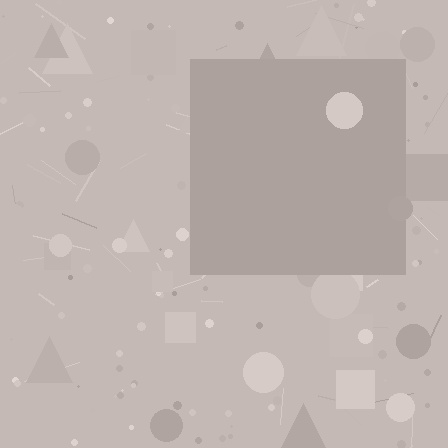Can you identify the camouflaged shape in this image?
The camouflaged shape is a square.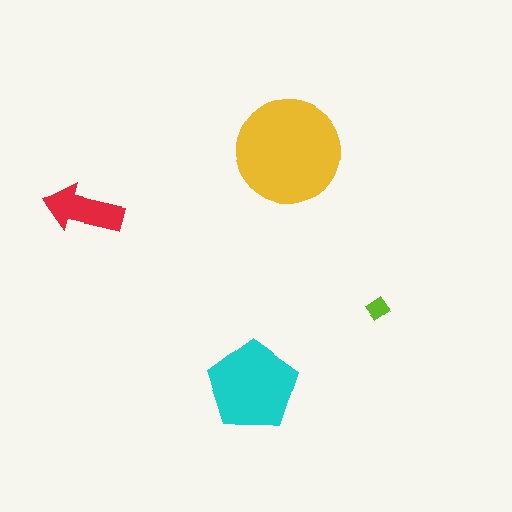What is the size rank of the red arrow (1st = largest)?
3rd.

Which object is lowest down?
The cyan pentagon is bottommost.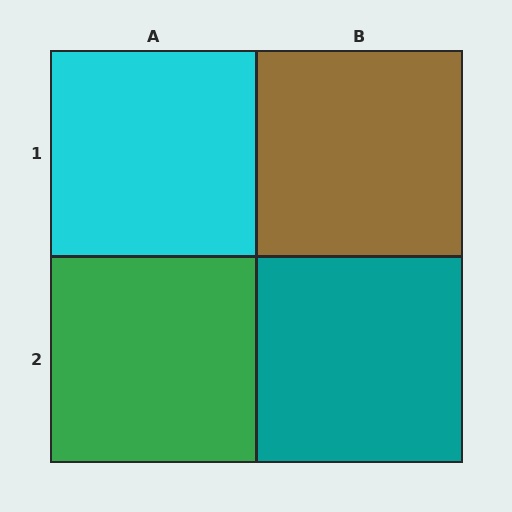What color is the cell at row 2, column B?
Teal.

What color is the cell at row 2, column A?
Green.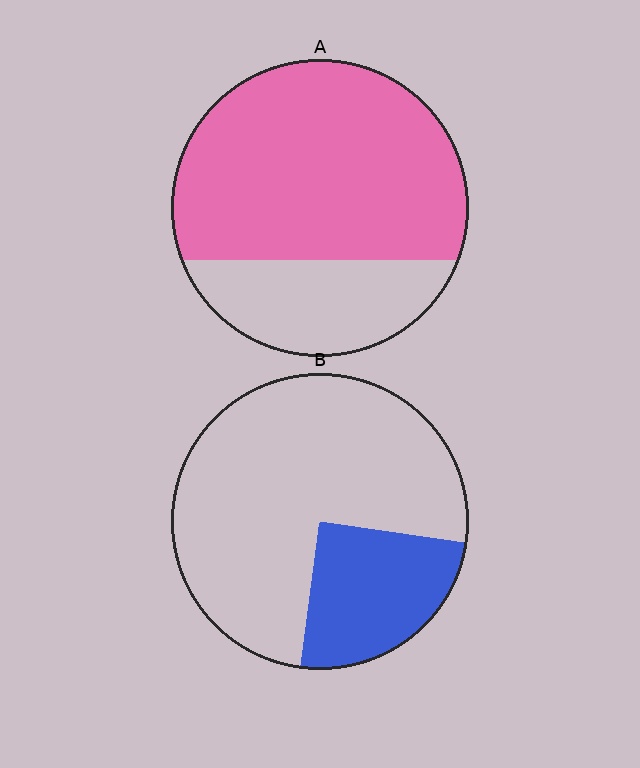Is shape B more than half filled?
No.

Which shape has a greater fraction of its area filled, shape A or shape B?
Shape A.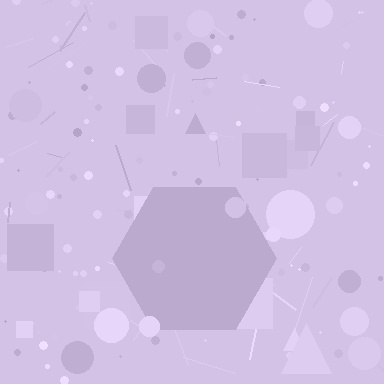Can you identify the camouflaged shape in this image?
The camouflaged shape is a hexagon.